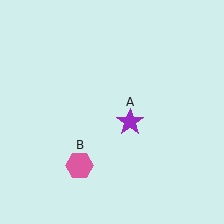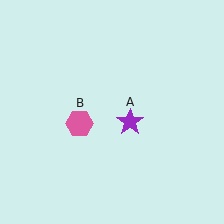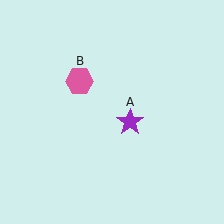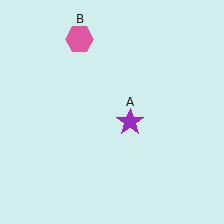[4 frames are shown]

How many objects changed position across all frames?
1 object changed position: pink hexagon (object B).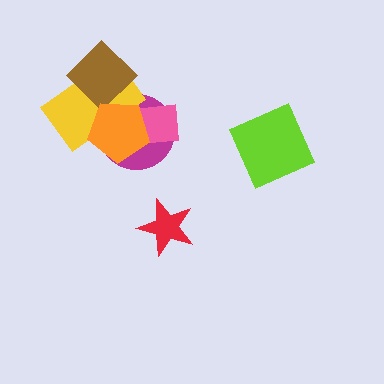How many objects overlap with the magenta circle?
3 objects overlap with the magenta circle.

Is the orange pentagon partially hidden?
No, no other shape covers it.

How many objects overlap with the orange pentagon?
4 objects overlap with the orange pentagon.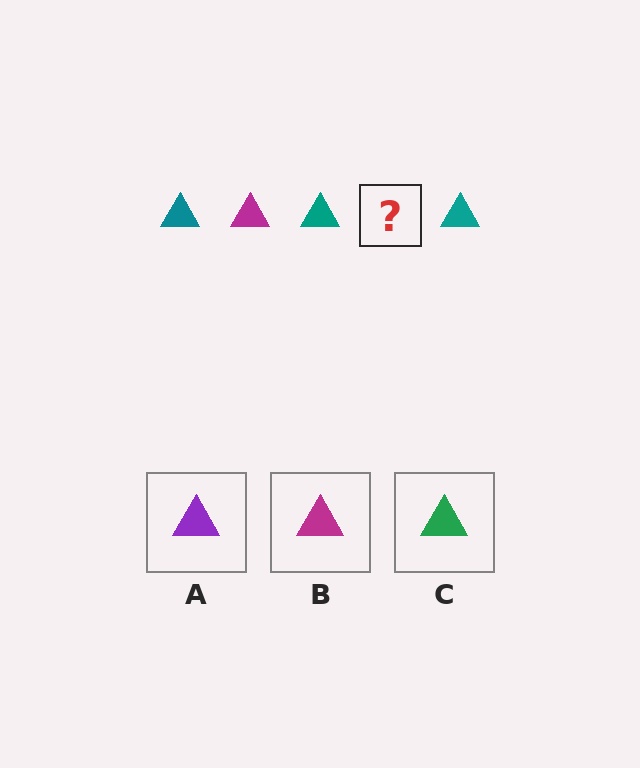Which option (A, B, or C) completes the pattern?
B.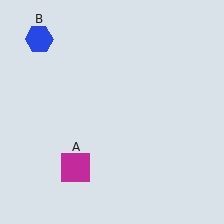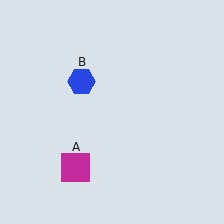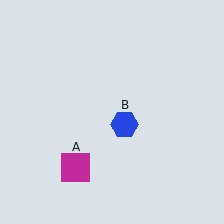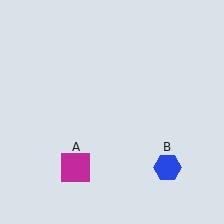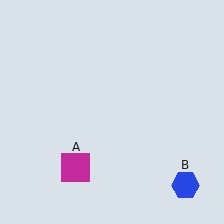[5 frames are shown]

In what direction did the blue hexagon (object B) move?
The blue hexagon (object B) moved down and to the right.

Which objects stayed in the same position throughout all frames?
Magenta square (object A) remained stationary.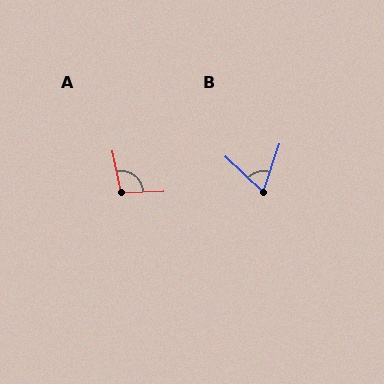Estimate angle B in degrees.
Approximately 65 degrees.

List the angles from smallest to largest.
B (65°), A (100°).